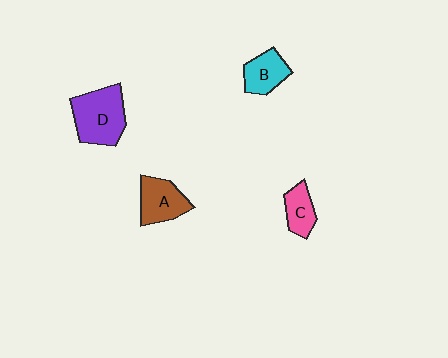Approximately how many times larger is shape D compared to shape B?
Approximately 1.7 times.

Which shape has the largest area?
Shape D (purple).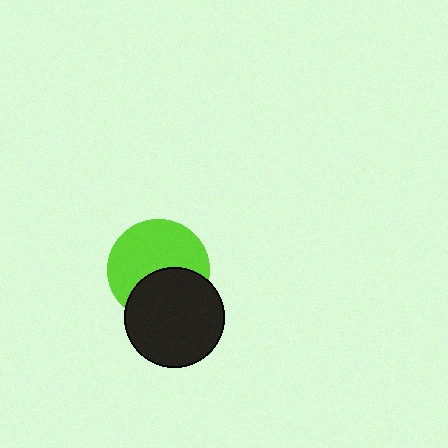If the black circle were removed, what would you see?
You would see the complete lime circle.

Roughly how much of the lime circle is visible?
About half of it is visible (roughly 61%).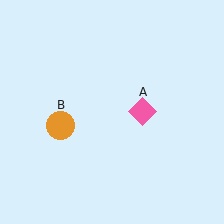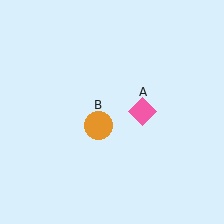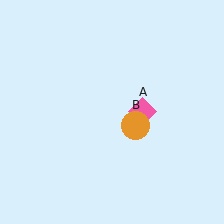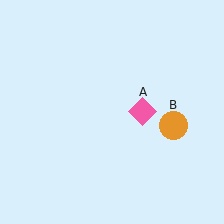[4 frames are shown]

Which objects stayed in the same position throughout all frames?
Pink diamond (object A) remained stationary.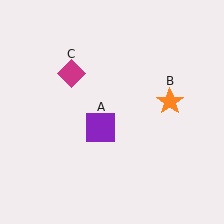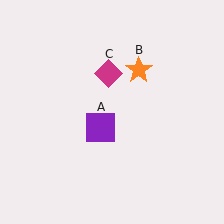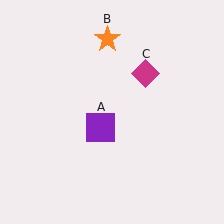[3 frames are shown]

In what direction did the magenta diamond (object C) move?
The magenta diamond (object C) moved right.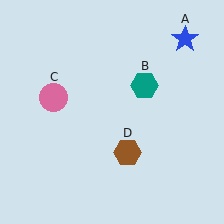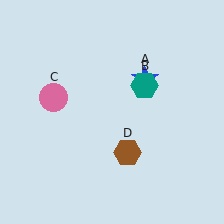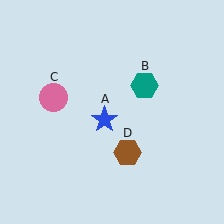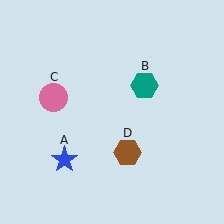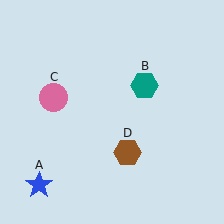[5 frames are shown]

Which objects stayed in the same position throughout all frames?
Teal hexagon (object B) and pink circle (object C) and brown hexagon (object D) remained stationary.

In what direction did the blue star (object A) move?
The blue star (object A) moved down and to the left.